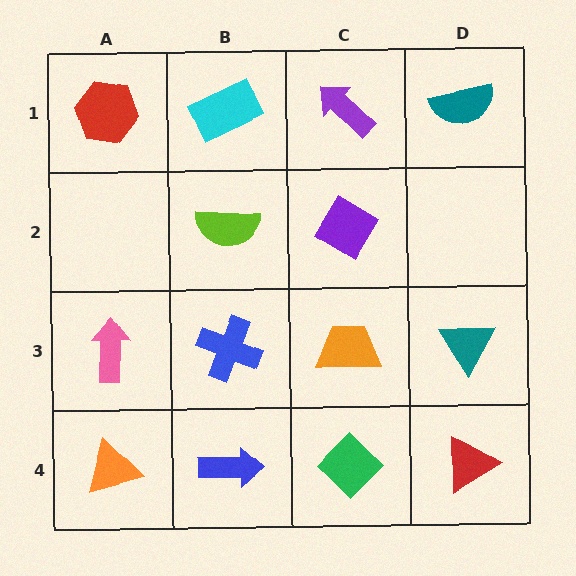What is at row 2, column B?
A lime semicircle.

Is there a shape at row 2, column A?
No, that cell is empty.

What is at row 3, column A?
A pink arrow.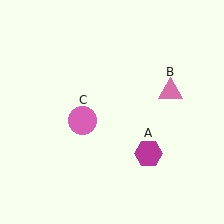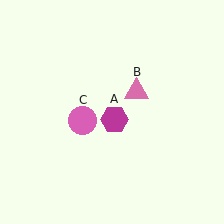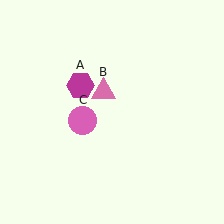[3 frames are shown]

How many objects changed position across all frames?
2 objects changed position: magenta hexagon (object A), pink triangle (object B).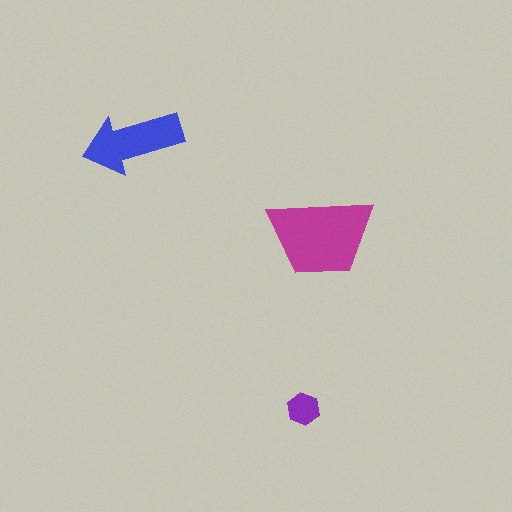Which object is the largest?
The magenta trapezoid.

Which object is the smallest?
The purple hexagon.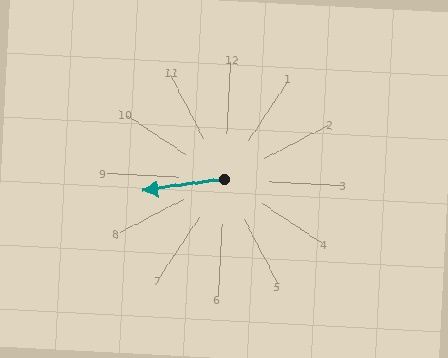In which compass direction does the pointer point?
West.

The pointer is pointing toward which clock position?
Roughly 9 o'clock.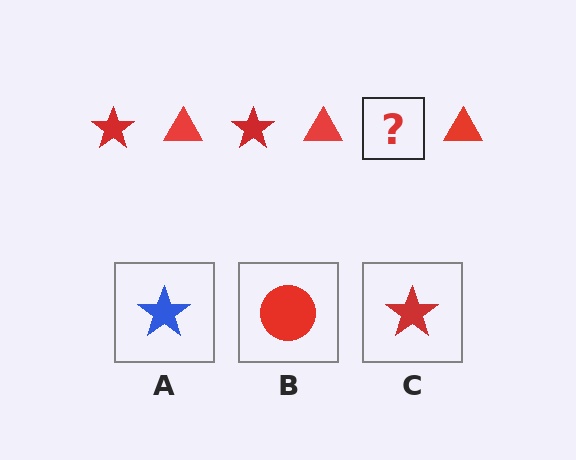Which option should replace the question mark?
Option C.